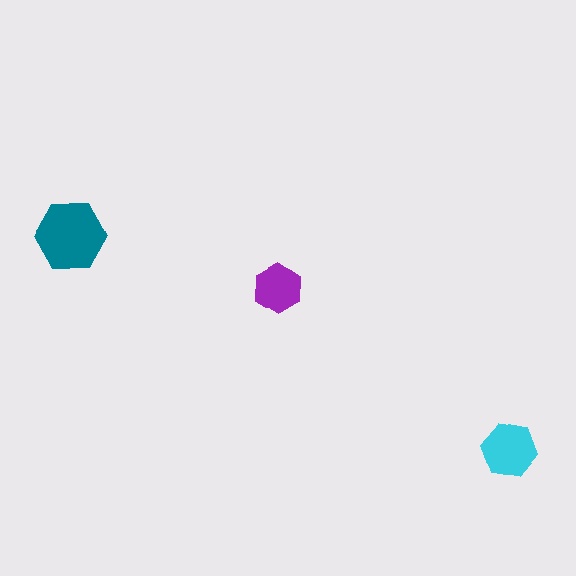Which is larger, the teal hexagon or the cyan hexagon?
The teal one.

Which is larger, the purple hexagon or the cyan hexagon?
The cyan one.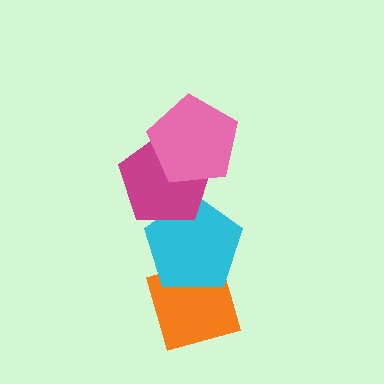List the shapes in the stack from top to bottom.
From top to bottom: the pink pentagon, the magenta pentagon, the cyan pentagon, the orange diamond.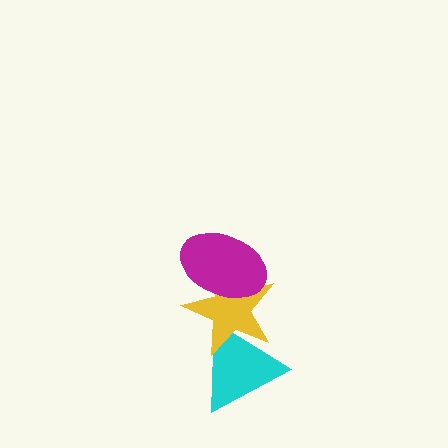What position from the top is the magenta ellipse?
The magenta ellipse is 1st from the top.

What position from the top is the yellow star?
The yellow star is 2nd from the top.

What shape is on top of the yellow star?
The magenta ellipse is on top of the yellow star.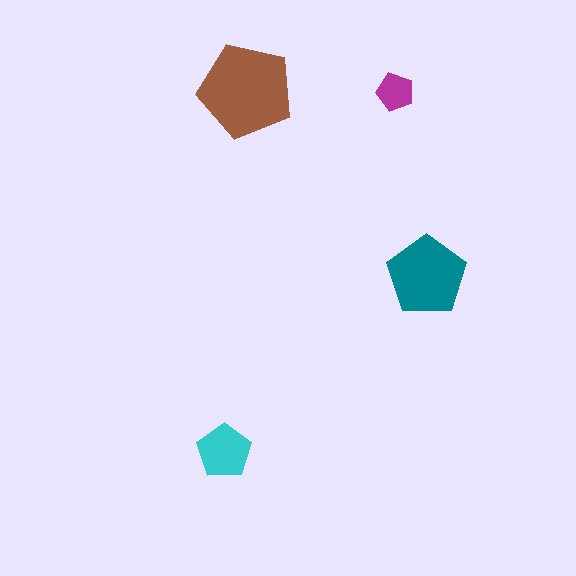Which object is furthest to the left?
The cyan pentagon is leftmost.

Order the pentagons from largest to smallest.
the brown one, the teal one, the cyan one, the magenta one.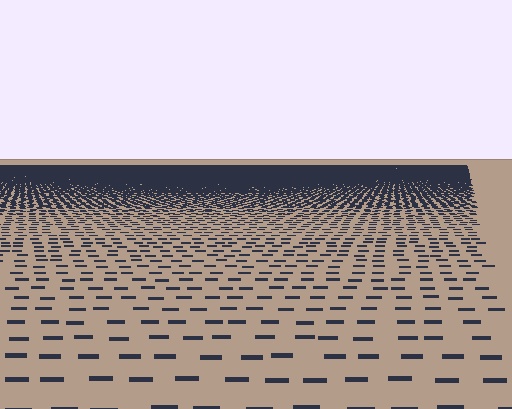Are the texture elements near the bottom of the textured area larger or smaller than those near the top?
Larger. Near the bottom, elements are closer to the viewer and appear at a bigger on-screen size.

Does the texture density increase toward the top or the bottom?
Density increases toward the top.